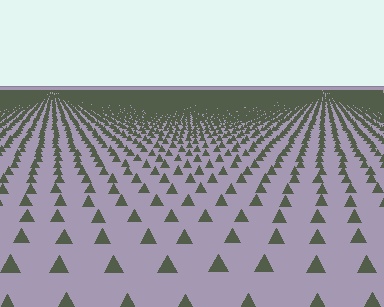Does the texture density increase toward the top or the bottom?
Density increases toward the top.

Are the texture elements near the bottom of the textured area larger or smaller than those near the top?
Larger. Near the bottom, elements are closer to the viewer and appear at a bigger on-screen size.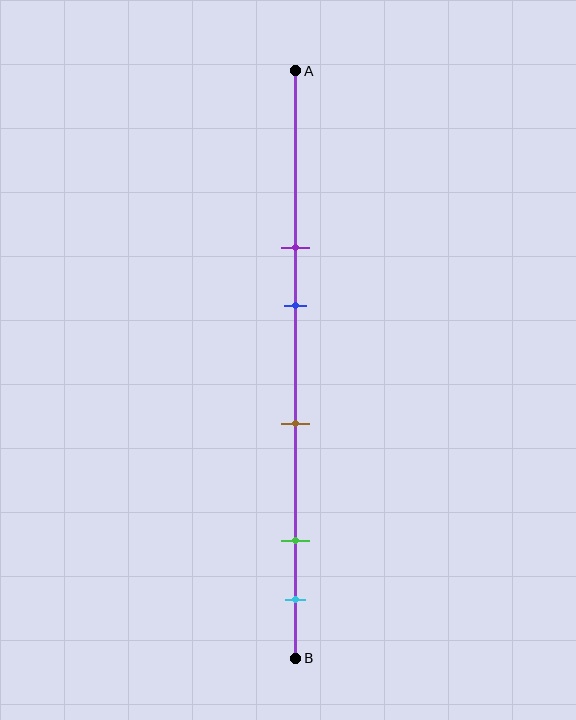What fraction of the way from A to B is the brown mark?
The brown mark is approximately 60% (0.6) of the way from A to B.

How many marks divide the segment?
There are 5 marks dividing the segment.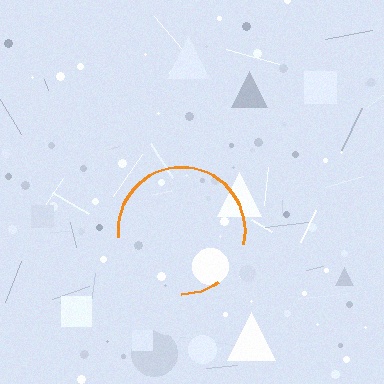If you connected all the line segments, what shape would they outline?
They would outline a circle.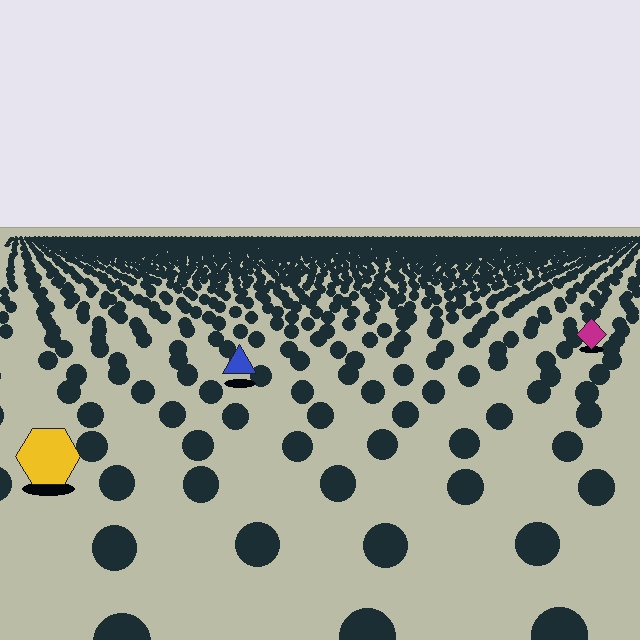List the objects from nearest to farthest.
From nearest to farthest: the yellow hexagon, the blue triangle, the magenta diamond.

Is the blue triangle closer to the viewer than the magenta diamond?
Yes. The blue triangle is closer — you can tell from the texture gradient: the ground texture is coarser near it.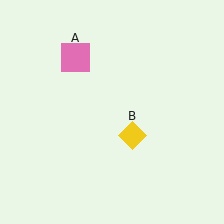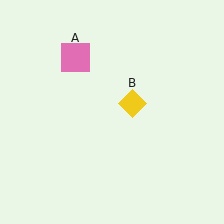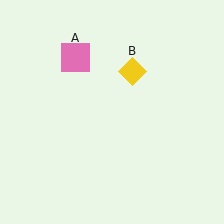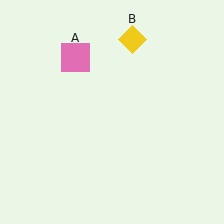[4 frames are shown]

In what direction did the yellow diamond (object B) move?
The yellow diamond (object B) moved up.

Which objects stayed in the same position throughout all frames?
Pink square (object A) remained stationary.